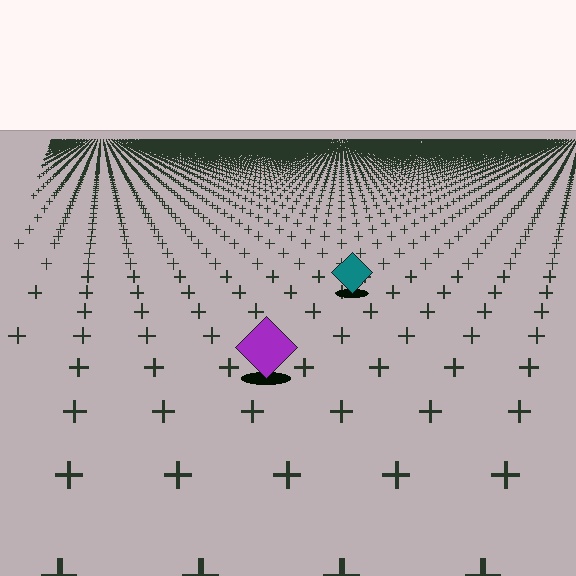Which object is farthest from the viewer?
The teal diamond is farthest from the viewer. It appears smaller and the ground texture around it is denser.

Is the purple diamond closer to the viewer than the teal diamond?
Yes. The purple diamond is closer — you can tell from the texture gradient: the ground texture is coarser near it.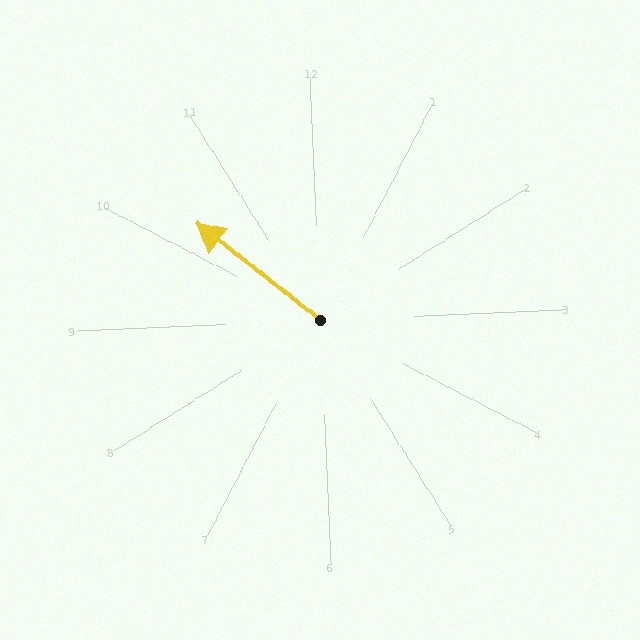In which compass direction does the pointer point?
Northwest.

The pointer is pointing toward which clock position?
Roughly 10 o'clock.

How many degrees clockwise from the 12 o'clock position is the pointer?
Approximately 310 degrees.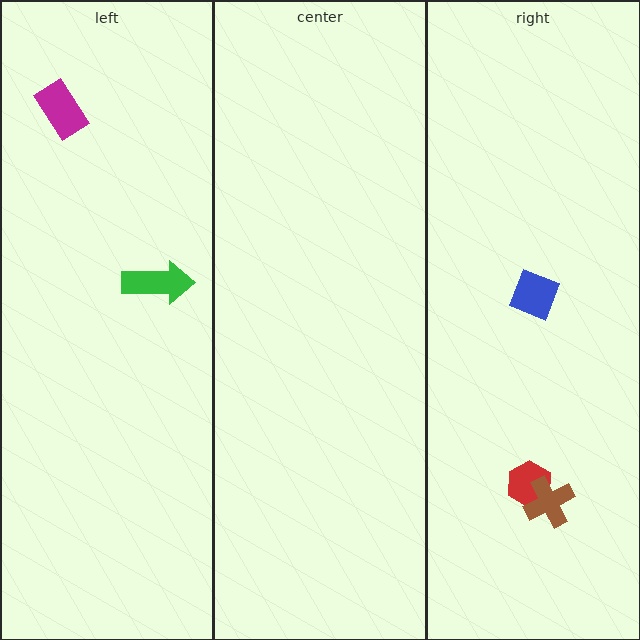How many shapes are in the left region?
2.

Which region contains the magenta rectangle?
The left region.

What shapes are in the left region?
The magenta rectangle, the green arrow.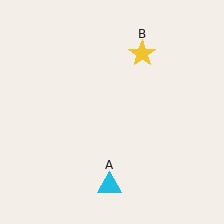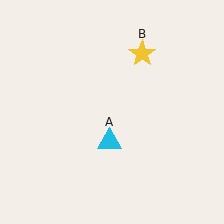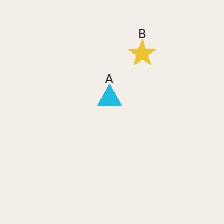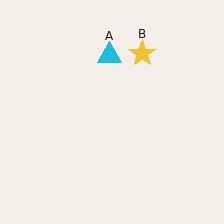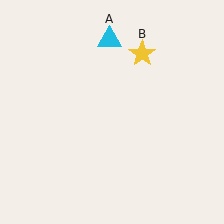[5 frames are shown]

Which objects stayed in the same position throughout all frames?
Yellow star (object B) remained stationary.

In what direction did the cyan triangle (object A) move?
The cyan triangle (object A) moved up.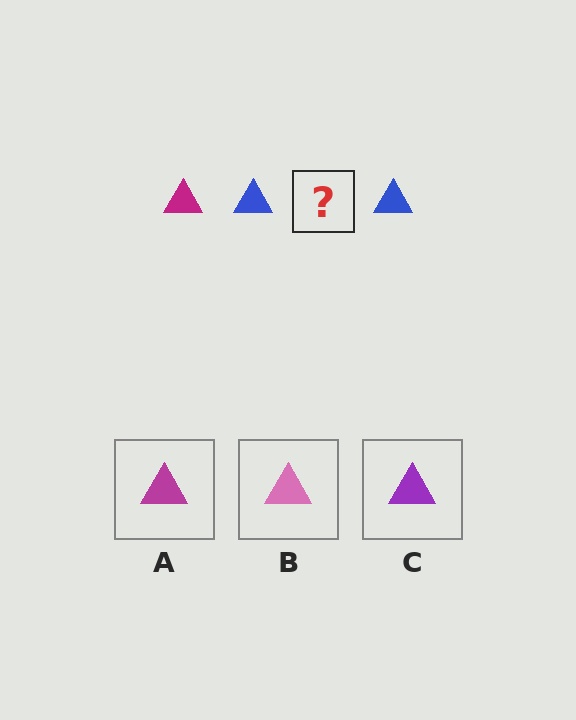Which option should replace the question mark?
Option A.